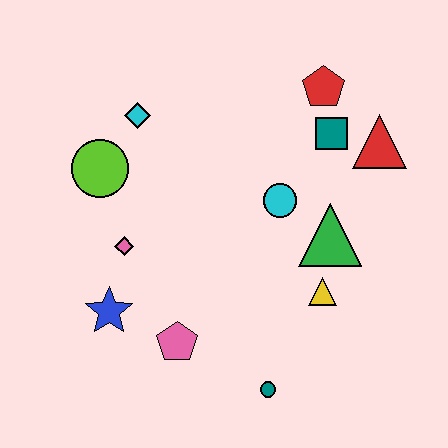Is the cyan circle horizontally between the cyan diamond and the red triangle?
Yes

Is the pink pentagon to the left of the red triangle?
Yes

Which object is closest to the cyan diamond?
The lime circle is closest to the cyan diamond.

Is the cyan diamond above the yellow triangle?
Yes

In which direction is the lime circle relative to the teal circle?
The lime circle is above the teal circle.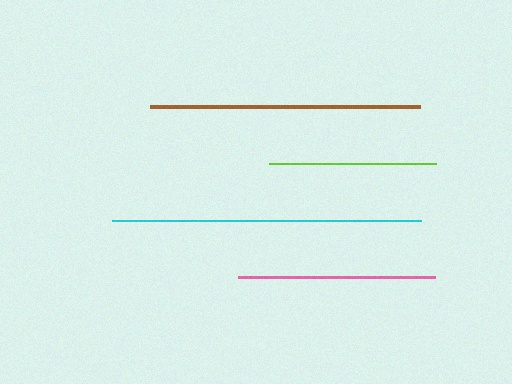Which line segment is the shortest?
The lime line is the shortest at approximately 168 pixels.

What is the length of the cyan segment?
The cyan segment is approximately 308 pixels long.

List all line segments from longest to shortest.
From longest to shortest: cyan, brown, pink, lime.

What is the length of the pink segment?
The pink segment is approximately 197 pixels long.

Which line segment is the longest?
The cyan line is the longest at approximately 308 pixels.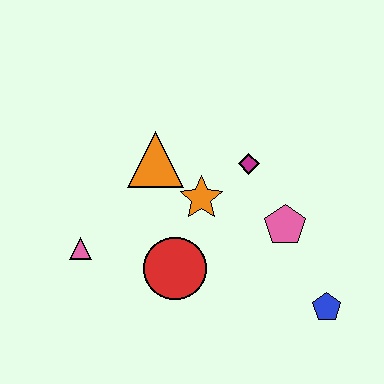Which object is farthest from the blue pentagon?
The pink triangle is farthest from the blue pentagon.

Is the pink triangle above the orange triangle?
No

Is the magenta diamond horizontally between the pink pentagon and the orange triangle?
Yes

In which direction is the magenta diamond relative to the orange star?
The magenta diamond is to the right of the orange star.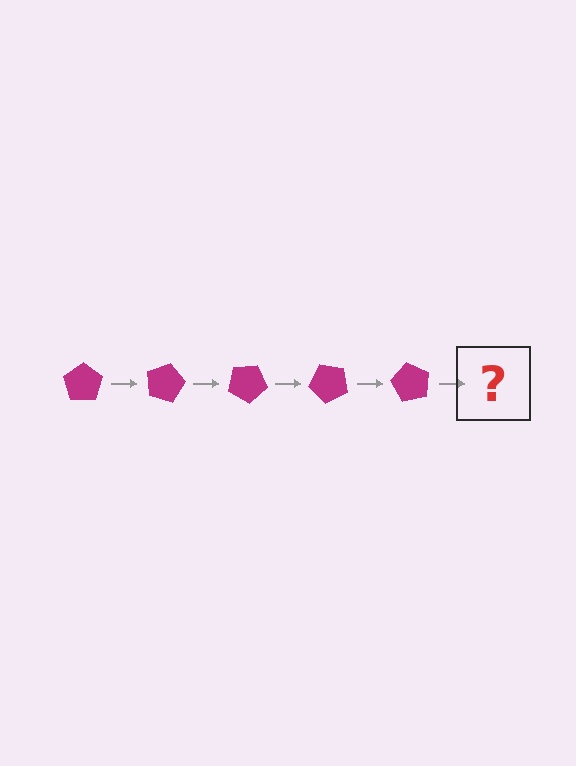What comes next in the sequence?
The next element should be a magenta pentagon rotated 75 degrees.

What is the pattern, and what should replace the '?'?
The pattern is that the pentagon rotates 15 degrees each step. The '?' should be a magenta pentagon rotated 75 degrees.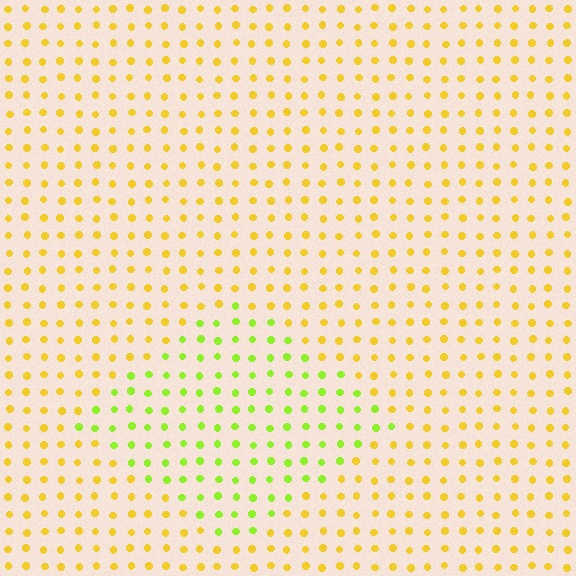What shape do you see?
I see a diamond.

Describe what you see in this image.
The image is filled with small yellow elements in a uniform arrangement. A diamond-shaped region is visible where the elements are tinted to a slightly different hue, forming a subtle color boundary.